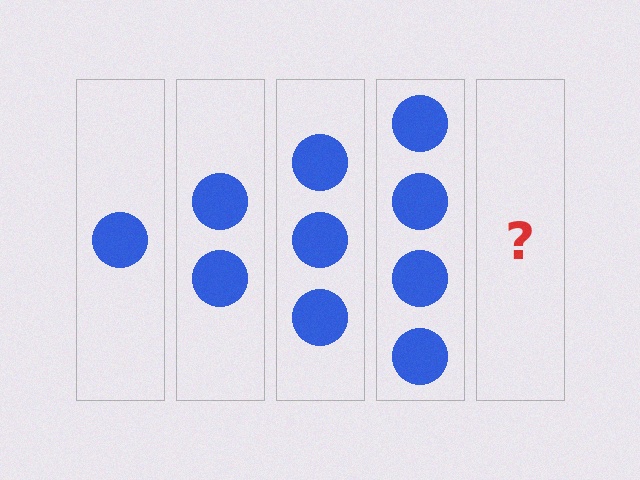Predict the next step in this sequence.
The next step is 5 circles.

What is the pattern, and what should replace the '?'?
The pattern is that each step adds one more circle. The '?' should be 5 circles.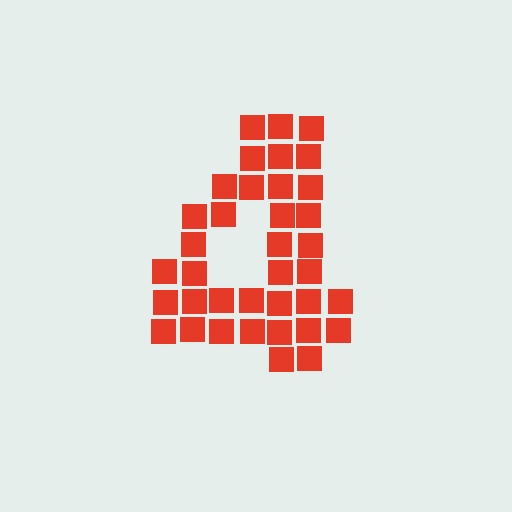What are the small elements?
The small elements are squares.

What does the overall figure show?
The overall figure shows the digit 4.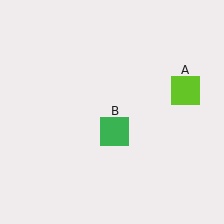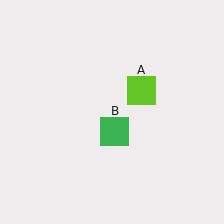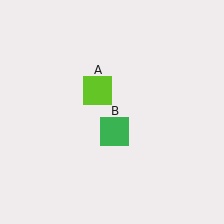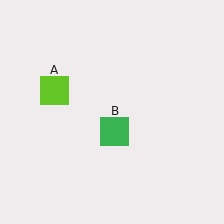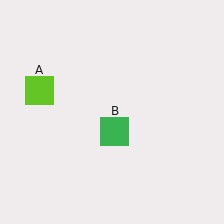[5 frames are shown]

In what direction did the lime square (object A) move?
The lime square (object A) moved left.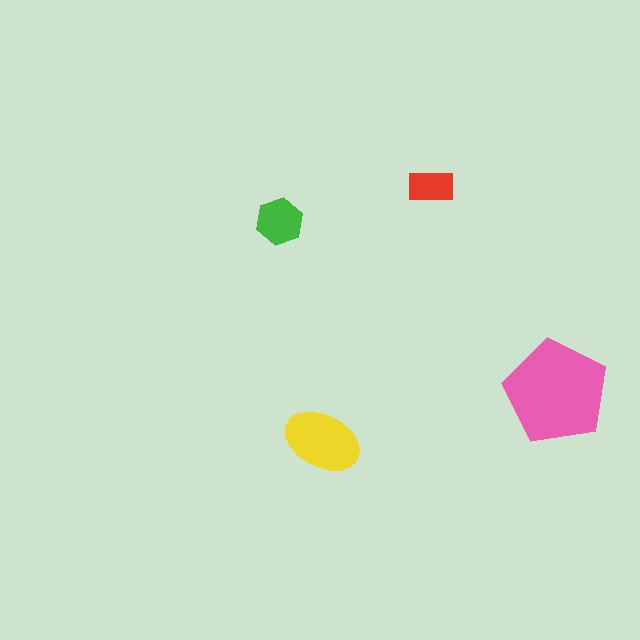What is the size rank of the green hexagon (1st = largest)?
3rd.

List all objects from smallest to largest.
The red rectangle, the green hexagon, the yellow ellipse, the pink pentagon.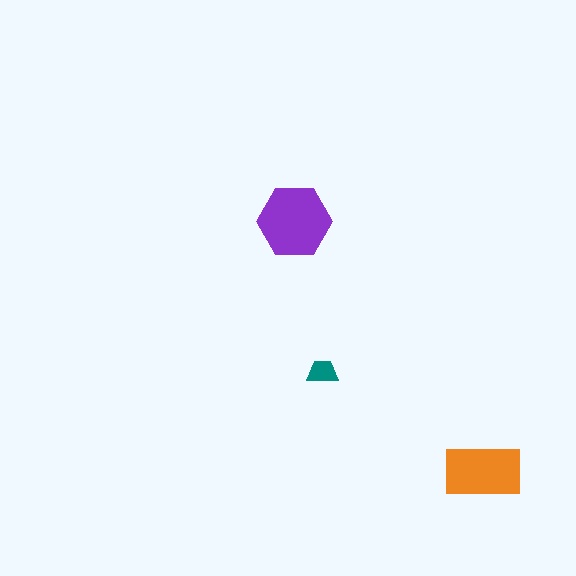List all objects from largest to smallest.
The purple hexagon, the orange rectangle, the teal trapezoid.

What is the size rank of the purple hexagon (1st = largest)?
1st.